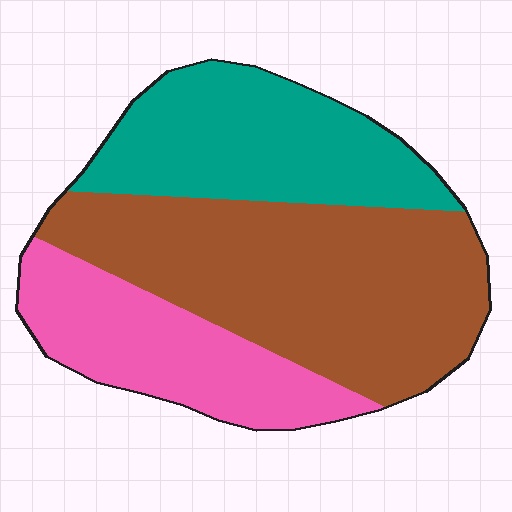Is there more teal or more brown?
Brown.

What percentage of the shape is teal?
Teal covers roughly 30% of the shape.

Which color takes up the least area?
Pink, at roughly 25%.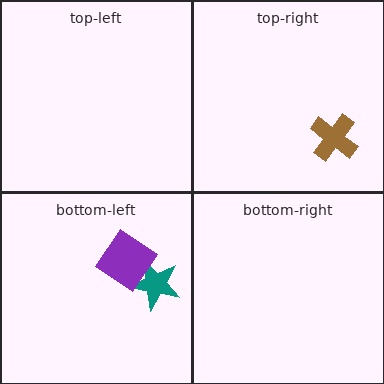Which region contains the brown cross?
The top-right region.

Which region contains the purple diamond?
The bottom-left region.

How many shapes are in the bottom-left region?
2.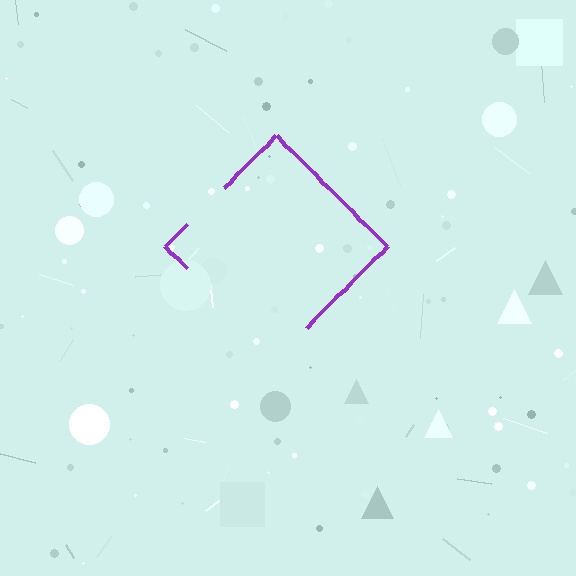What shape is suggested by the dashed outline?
The dashed outline suggests a diamond.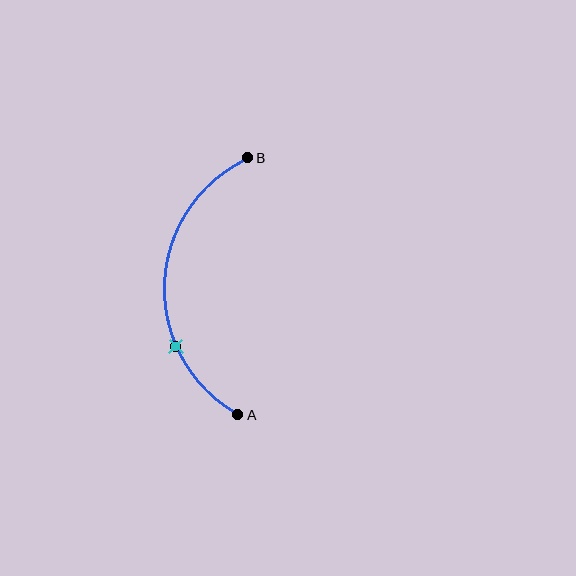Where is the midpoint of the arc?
The arc midpoint is the point on the curve farthest from the straight line joining A and B. It sits to the left of that line.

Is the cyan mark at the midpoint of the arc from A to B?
No. The cyan mark lies on the arc but is closer to endpoint A. The arc midpoint would be at the point on the curve equidistant along the arc from both A and B.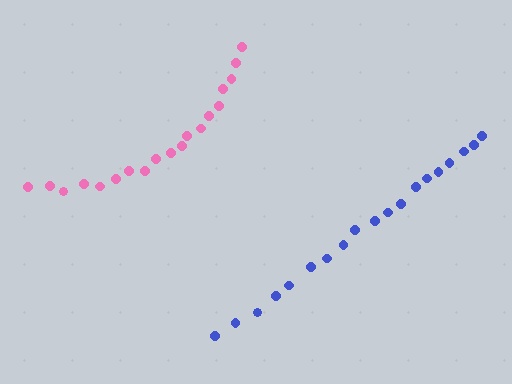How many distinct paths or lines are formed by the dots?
There are 2 distinct paths.